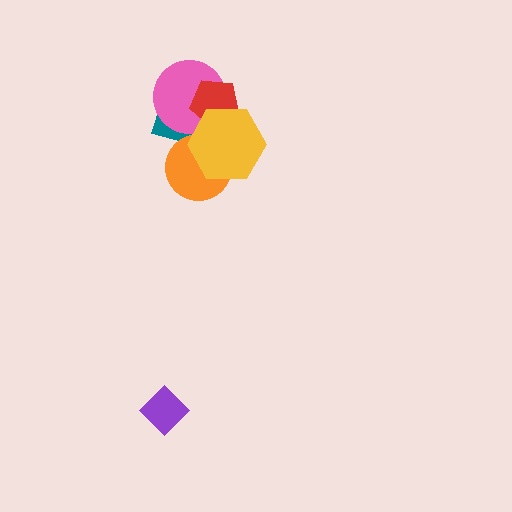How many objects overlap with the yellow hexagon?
4 objects overlap with the yellow hexagon.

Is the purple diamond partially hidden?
No, no other shape covers it.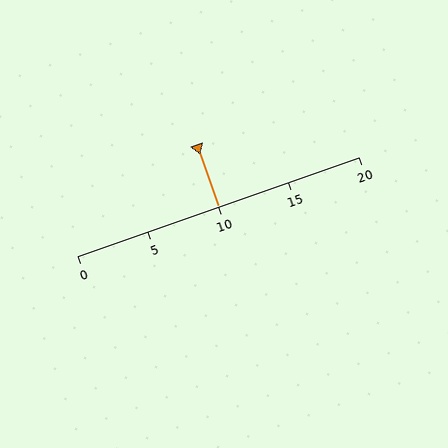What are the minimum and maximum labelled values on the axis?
The axis runs from 0 to 20.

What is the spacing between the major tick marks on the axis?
The major ticks are spaced 5 apart.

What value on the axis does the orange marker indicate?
The marker indicates approximately 10.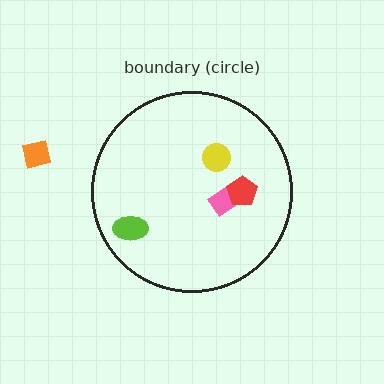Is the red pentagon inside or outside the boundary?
Inside.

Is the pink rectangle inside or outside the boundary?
Inside.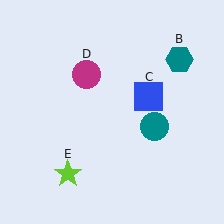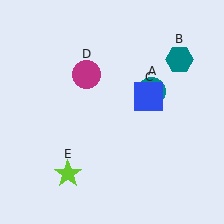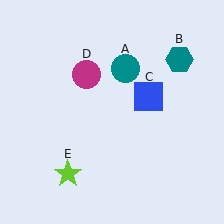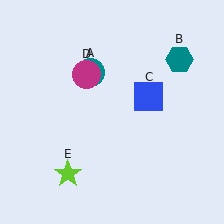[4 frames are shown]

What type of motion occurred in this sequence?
The teal circle (object A) rotated counterclockwise around the center of the scene.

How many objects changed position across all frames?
1 object changed position: teal circle (object A).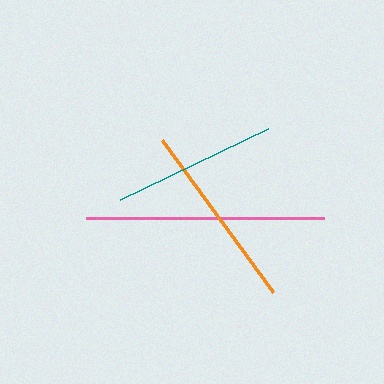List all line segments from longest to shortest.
From longest to shortest: pink, orange, teal.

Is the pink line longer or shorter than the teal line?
The pink line is longer than the teal line.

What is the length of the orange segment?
The orange segment is approximately 188 pixels long.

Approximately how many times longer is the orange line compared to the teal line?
The orange line is approximately 1.1 times the length of the teal line.